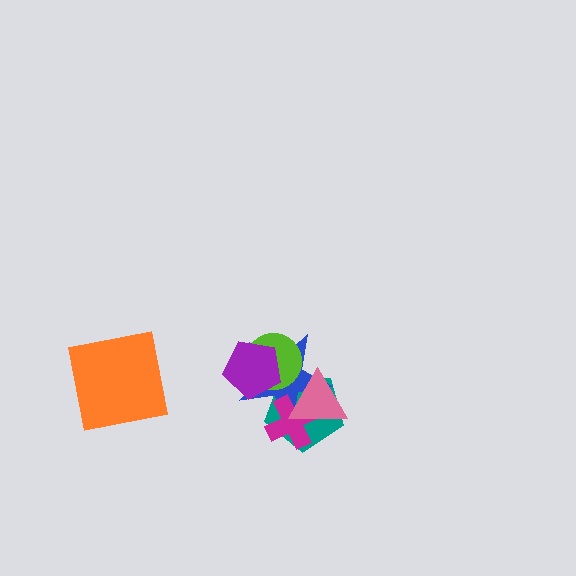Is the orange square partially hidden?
No, no other shape covers it.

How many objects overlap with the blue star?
5 objects overlap with the blue star.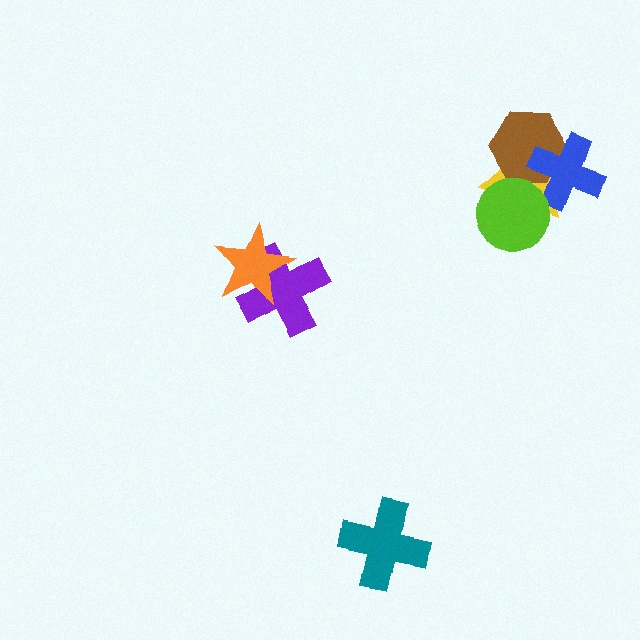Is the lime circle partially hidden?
No, no other shape covers it.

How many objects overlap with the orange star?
1 object overlaps with the orange star.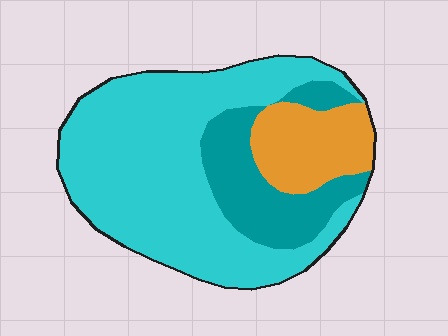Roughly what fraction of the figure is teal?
Teal covers roughly 20% of the figure.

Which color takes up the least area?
Orange, at roughly 15%.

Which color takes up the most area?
Cyan, at roughly 60%.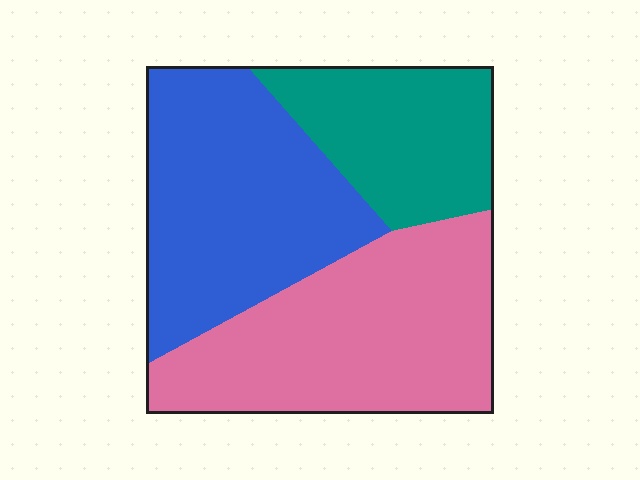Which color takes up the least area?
Teal, at roughly 25%.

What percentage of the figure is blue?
Blue covers roughly 35% of the figure.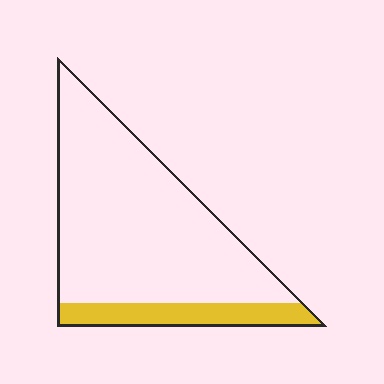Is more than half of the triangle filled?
No.